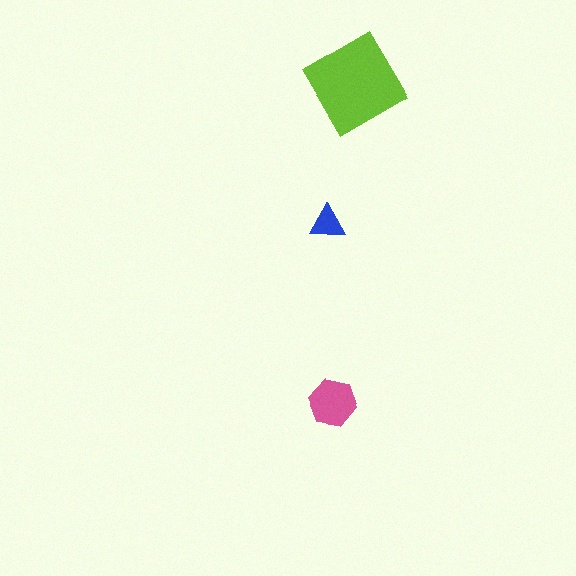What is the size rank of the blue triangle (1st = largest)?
3rd.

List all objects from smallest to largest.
The blue triangle, the pink hexagon, the lime diamond.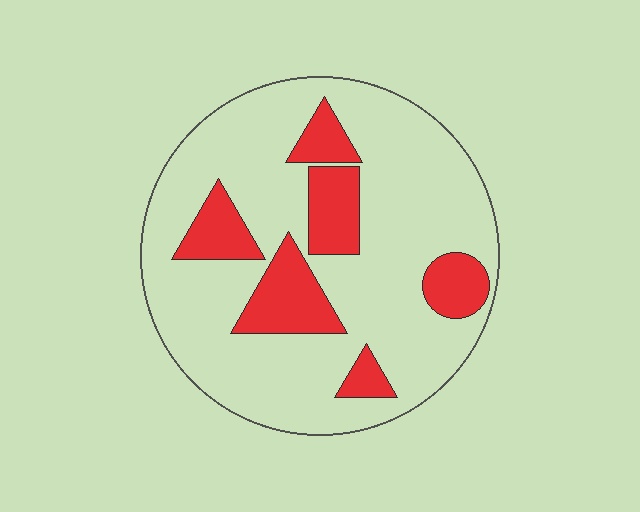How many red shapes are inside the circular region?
6.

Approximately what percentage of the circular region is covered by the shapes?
Approximately 20%.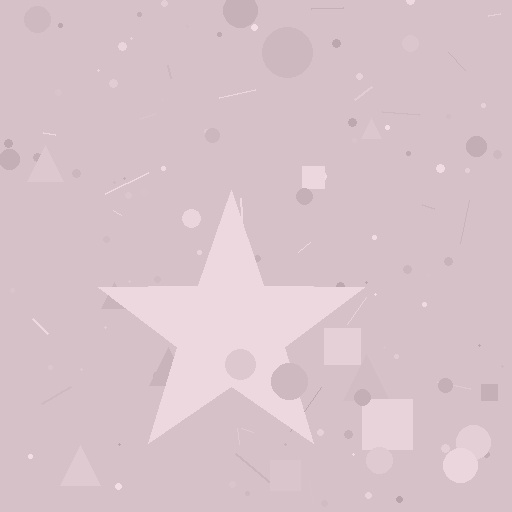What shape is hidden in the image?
A star is hidden in the image.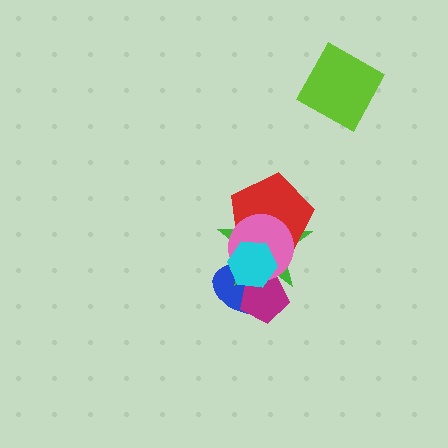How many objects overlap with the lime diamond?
0 objects overlap with the lime diamond.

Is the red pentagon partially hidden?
Yes, it is partially covered by another shape.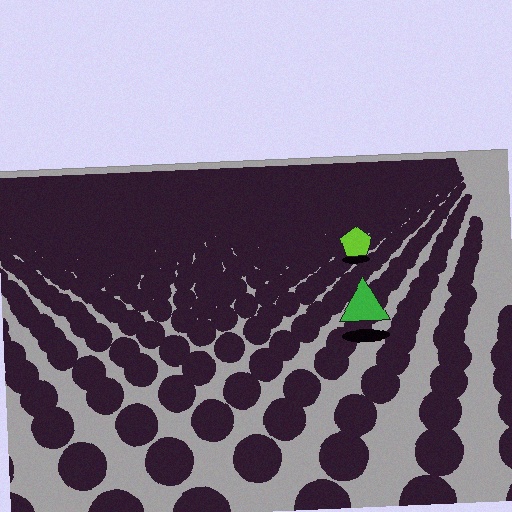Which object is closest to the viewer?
The green triangle is closest. The texture marks near it are larger and more spread out.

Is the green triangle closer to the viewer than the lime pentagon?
Yes. The green triangle is closer — you can tell from the texture gradient: the ground texture is coarser near it.